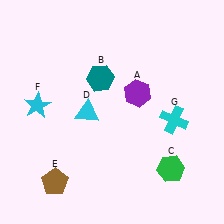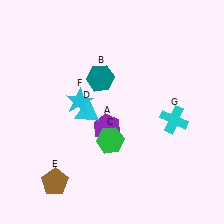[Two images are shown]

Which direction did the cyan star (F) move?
The cyan star (F) moved right.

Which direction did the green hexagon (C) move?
The green hexagon (C) moved left.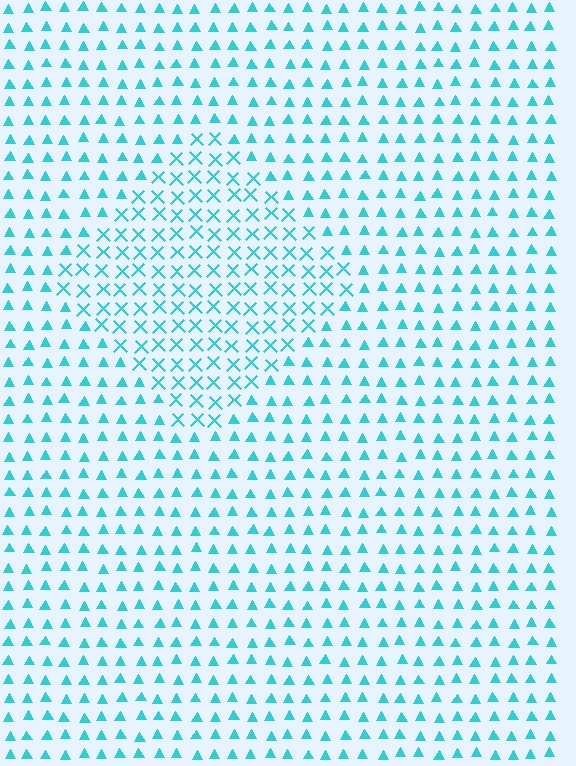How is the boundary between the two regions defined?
The boundary is defined by a change in element shape: X marks inside vs. triangles outside. All elements share the same color and spacing.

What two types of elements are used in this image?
The image uses X marks inside the diamond region and triangles outside it.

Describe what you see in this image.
The image is filled with small cyan elements arranged in a uniform grid. A diamond-shaped region contains X marks, while the surrounding area contains triangles. The boundary is defined purely by the change in element shape.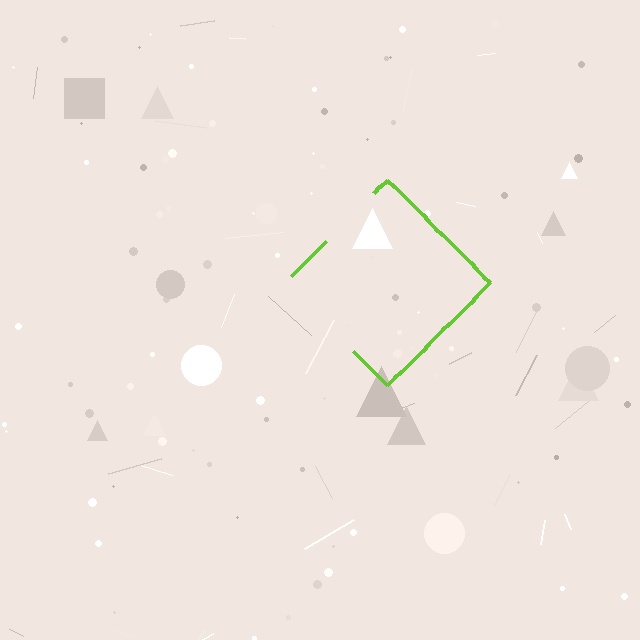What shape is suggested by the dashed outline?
The dashed outline suggests a diamond.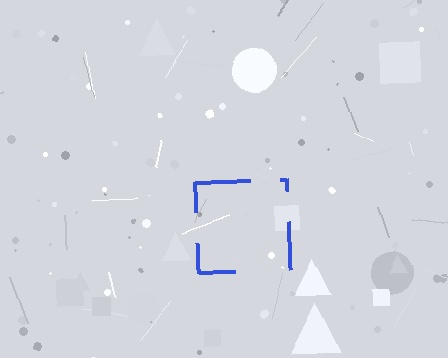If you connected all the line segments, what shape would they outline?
They would outline a square.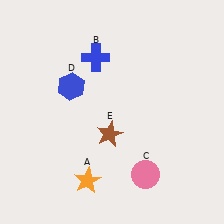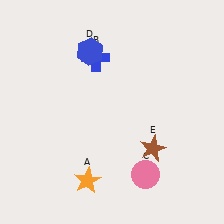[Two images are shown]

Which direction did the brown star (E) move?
The brown star (E) moved right.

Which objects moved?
The objects that moved are: the blue hexagon (D), the brown star (E).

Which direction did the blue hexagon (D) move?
The blue hexagon (D) moved up.